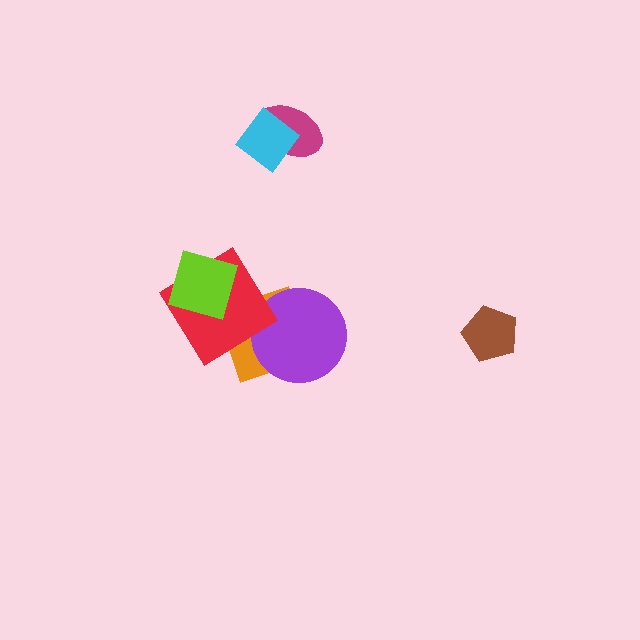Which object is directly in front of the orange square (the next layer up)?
The purple circle is directly in front of the orange square.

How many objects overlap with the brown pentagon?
0 objects overlap with the brown pentagon.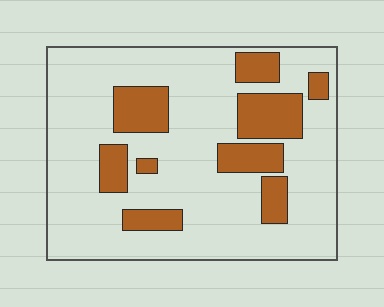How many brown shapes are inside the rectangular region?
9.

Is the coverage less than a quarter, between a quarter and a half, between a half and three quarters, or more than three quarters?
Less than a quarter.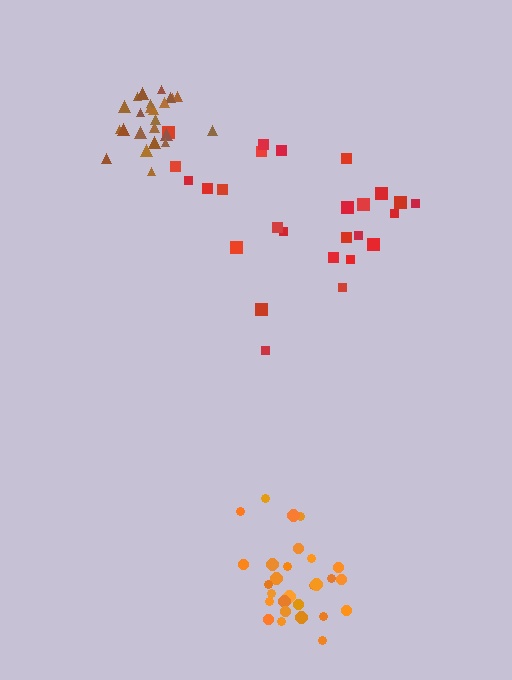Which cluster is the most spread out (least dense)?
Red.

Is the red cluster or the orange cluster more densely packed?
Orange.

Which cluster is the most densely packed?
Brown.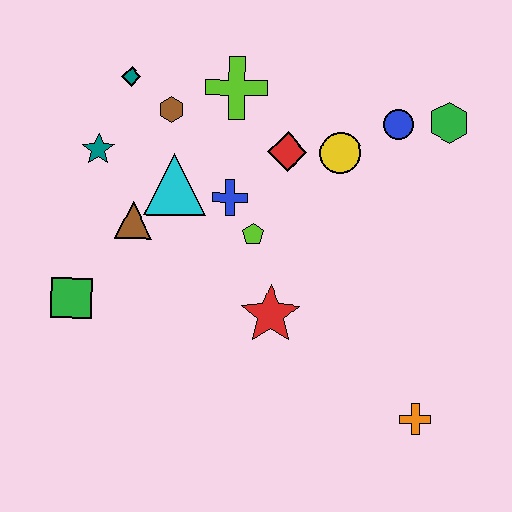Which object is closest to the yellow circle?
The red diamond is closest to the yellow circle.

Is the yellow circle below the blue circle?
Yes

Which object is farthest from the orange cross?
The teal diamond is farthest from the orange cross.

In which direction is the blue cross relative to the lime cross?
The blue cross is below the lime cross.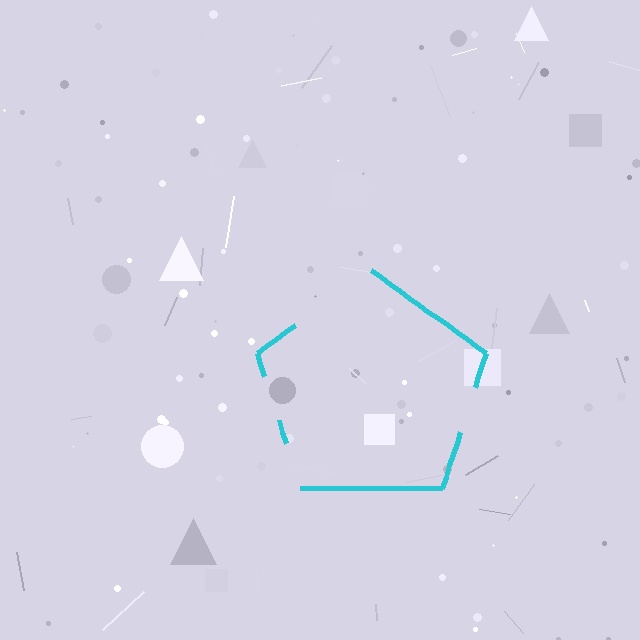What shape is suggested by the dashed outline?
The dashed outline suggests a pentagon.